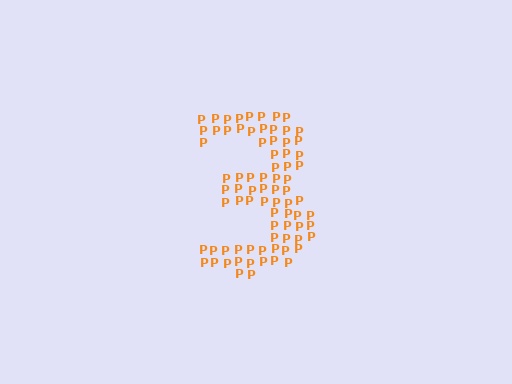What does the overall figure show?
The overall figure shows the digit 3.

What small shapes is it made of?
It is made of small letter P's.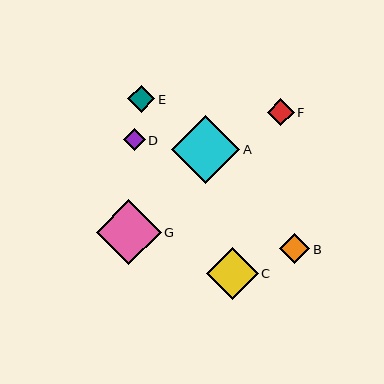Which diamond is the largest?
Diamond A is the largest with a size of approximately 68 pixels.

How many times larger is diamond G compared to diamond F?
Diamond G is approximately 2.4 times the size of diamond F.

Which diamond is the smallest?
Diamond D is the smallest with a size of approximately 22 pixels.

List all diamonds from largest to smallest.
From largest to smallest: A, G, C, B, F, E, D.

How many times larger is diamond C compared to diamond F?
Diamond C is approximately 1.9 times the size of diamond F.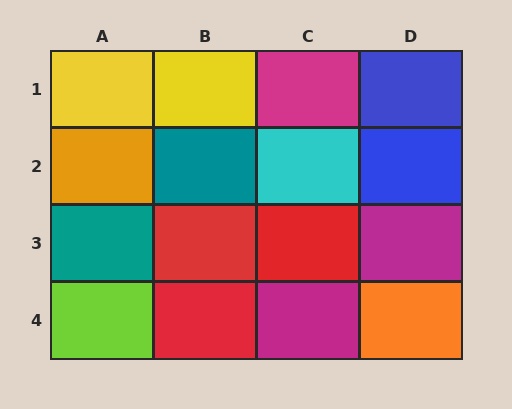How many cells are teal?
2 cells are teal.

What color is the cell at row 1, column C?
Magenta.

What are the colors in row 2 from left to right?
Orange, teal, cyan, blue.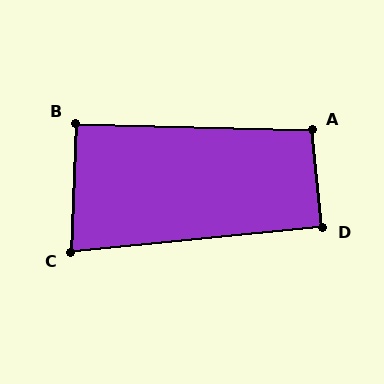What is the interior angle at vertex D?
Approximately 90 degrees (approximately right).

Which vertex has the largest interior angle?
A, at approximately 98 degrees.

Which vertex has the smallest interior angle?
C, at approximately 82 degrees.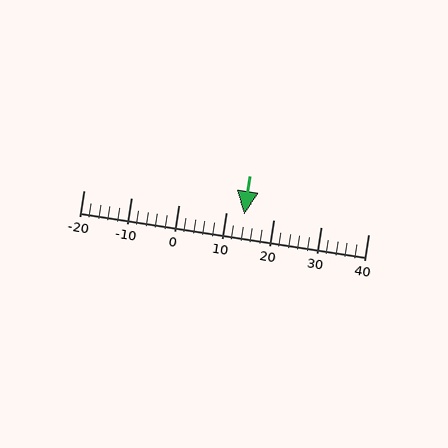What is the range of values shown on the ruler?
The ruler shows values from -20 to 40.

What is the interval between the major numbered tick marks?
The major tick marks are spaced 10 units apart.